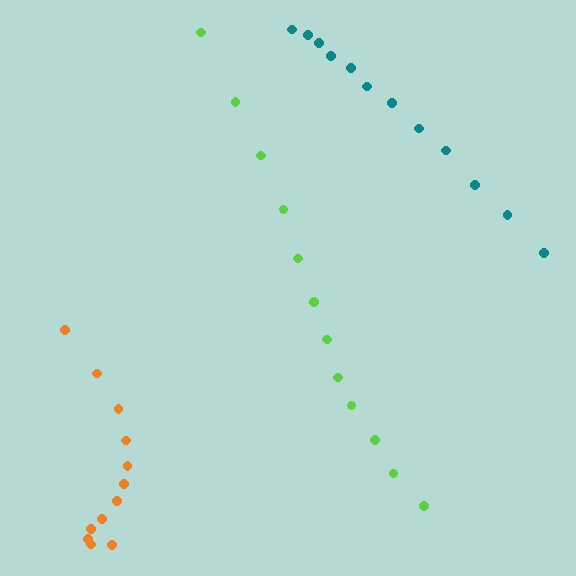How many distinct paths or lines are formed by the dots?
There are 3 distinct paths.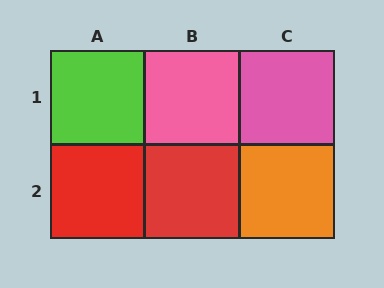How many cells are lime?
1 cell is lime.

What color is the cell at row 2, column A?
Red.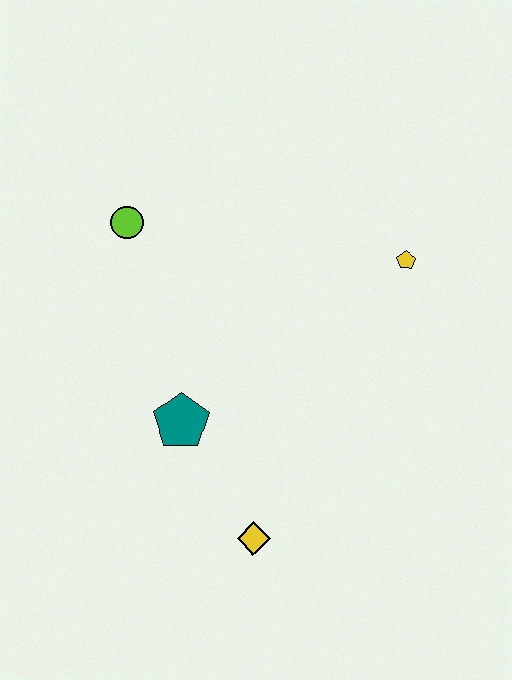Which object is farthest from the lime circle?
The yellow diamond is farthest from the lime circle.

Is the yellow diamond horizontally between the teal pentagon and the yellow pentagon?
Yes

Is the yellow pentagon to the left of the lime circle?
No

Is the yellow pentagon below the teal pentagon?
No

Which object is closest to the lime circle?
The teal pentagon is closest to the lime circle.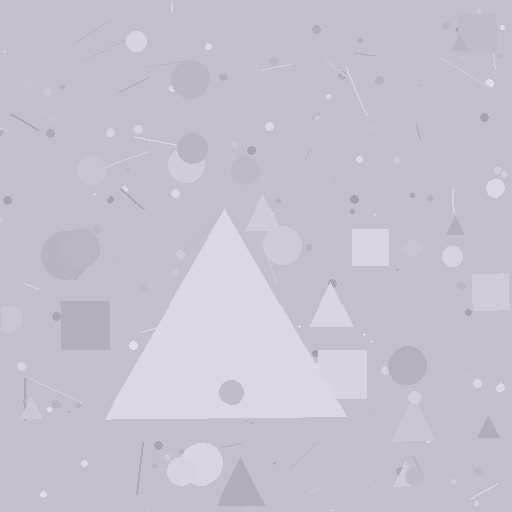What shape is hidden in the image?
A triangle is hidden in the image.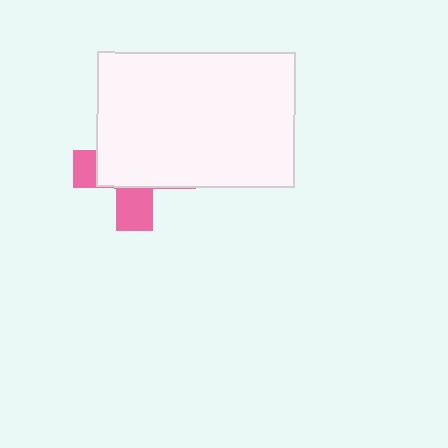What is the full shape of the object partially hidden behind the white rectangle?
The partially hidden object is a pink cross.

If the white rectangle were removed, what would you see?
You would see the complete pink cross.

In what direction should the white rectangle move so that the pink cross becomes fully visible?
The white rectangle should move up. That is the shortest direction to clear the overlap and leave the pink cross fully visible.